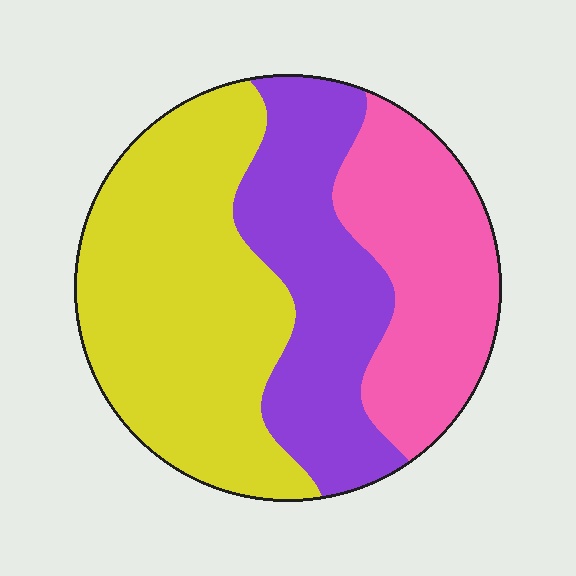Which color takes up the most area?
Yellow, at roughly 45%.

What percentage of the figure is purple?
Purple takes up about one quarter (1/4) of the figure.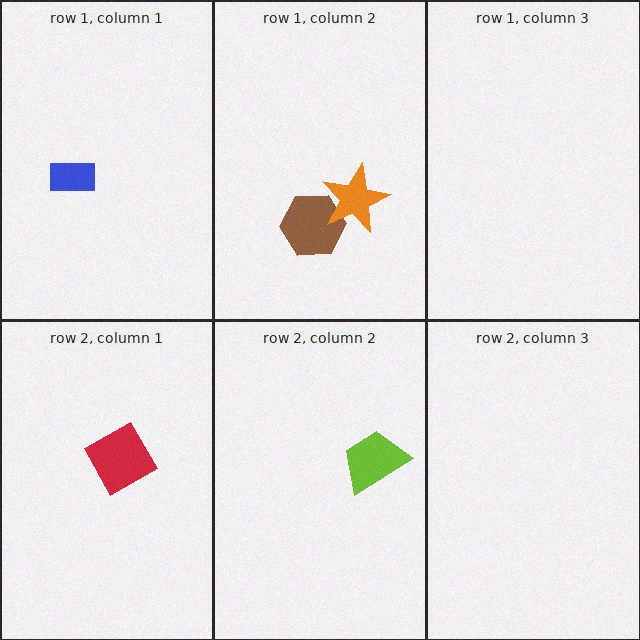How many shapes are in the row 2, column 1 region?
1.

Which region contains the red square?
The row 2, column 1 region.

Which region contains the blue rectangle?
The row 1, column 1 region.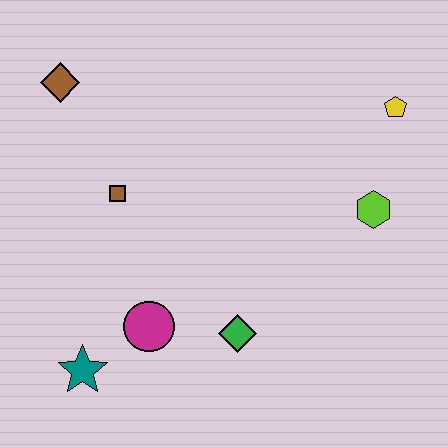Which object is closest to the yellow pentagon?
The lime hexagon is closest to the yellow pentagon.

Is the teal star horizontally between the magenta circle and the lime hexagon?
No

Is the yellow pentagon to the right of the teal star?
Yes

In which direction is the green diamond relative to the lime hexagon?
The green diamond is to the left of the lime hexagon.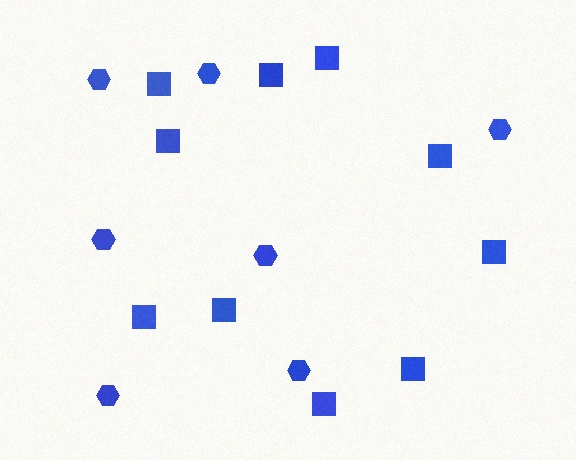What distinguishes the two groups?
There are 2 groups: one group of squares (10) and one group of hexagons (7).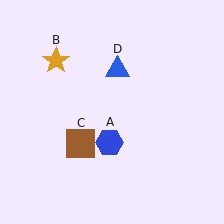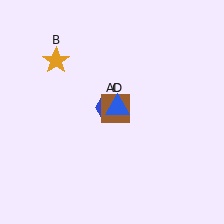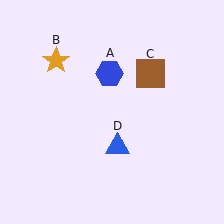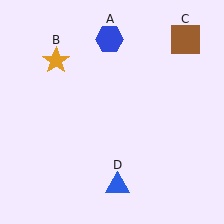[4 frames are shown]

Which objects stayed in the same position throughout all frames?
Orange star (object B) remained stationary.